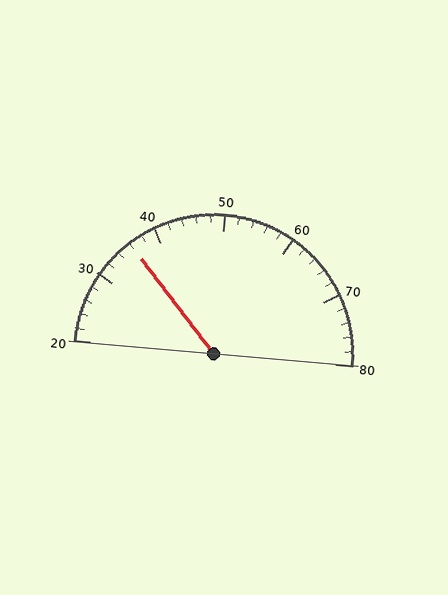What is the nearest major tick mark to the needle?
The nearest major tick mark is 40.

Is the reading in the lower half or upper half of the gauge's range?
The reading is in the lower half of the range (20 to 80).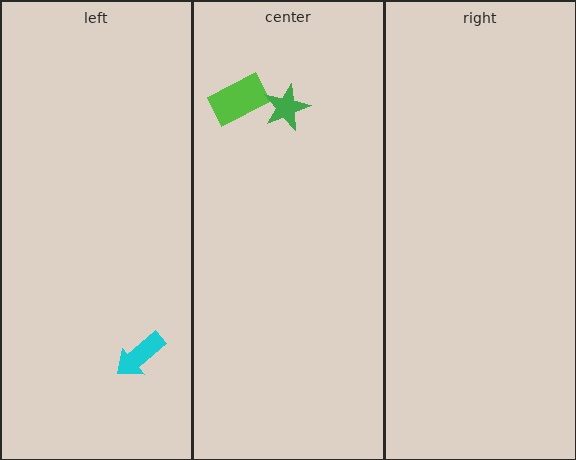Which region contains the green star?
The center region.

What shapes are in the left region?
The cyan arrow.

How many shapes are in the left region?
1.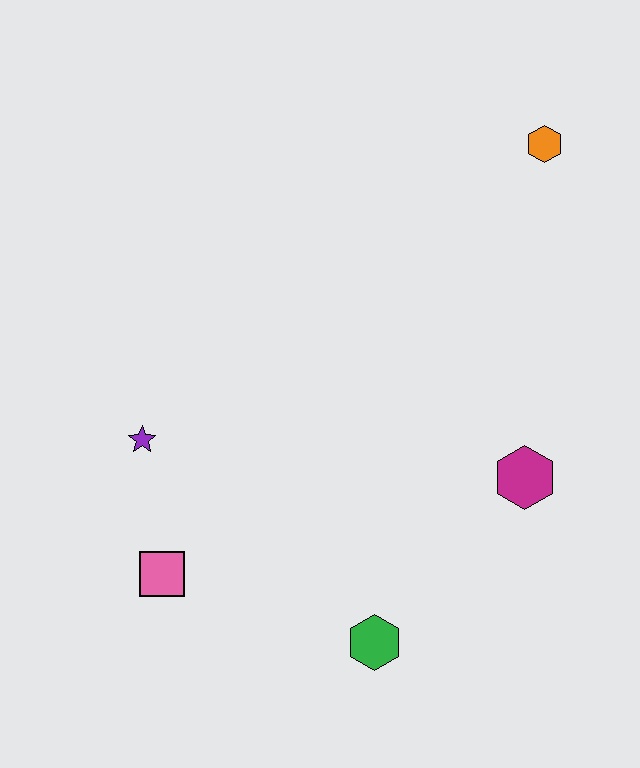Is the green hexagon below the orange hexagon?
Yes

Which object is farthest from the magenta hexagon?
The purple star is farthest from the magenta hexagon.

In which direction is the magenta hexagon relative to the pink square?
The magenta hexagon is to the right of the pink square.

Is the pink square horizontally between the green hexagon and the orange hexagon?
No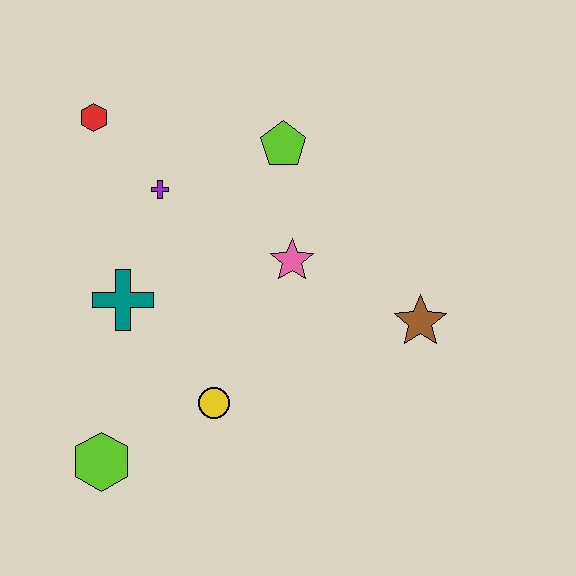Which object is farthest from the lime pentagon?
The lime hexagon is farthest from the lime pentagon.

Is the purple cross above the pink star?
Yes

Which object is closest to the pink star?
The lime pentagon is closest to the pink star.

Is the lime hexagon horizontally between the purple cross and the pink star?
No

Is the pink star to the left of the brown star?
Yes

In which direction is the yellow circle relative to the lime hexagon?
The yellow circle is to the right of the lime hexagon.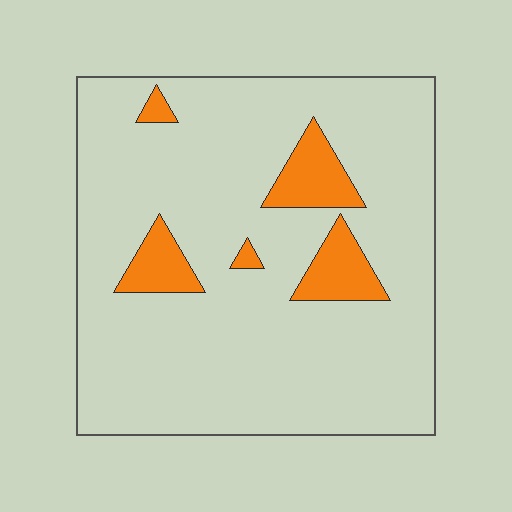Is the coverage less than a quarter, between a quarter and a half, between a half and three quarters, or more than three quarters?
Less than a quarter.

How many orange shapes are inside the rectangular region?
5.